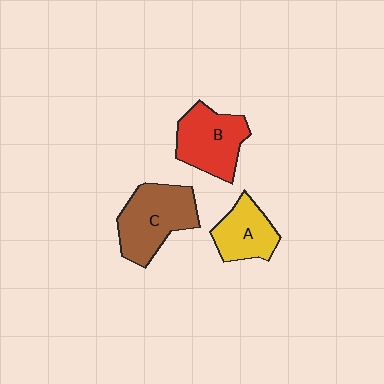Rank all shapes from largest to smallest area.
From largest to smallest: C (brown), B (red), A (yellow).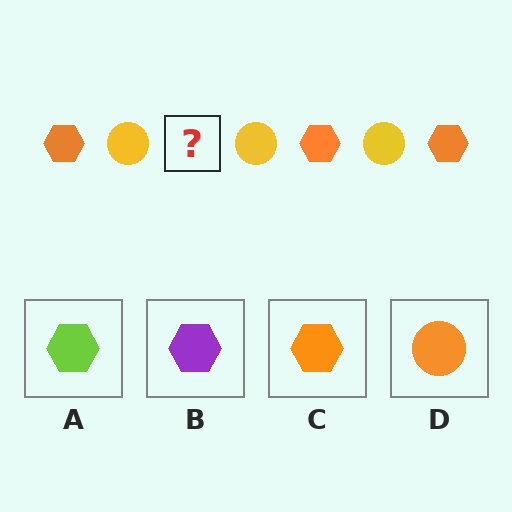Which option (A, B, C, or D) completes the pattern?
C.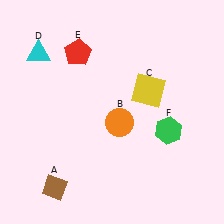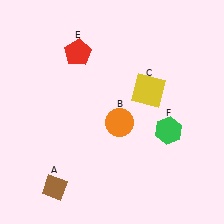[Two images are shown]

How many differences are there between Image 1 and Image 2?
There is 1 difference between the two images.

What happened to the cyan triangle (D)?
The cyan triangle (D) was removed in Image 2. It was in the top-left area of Image 1.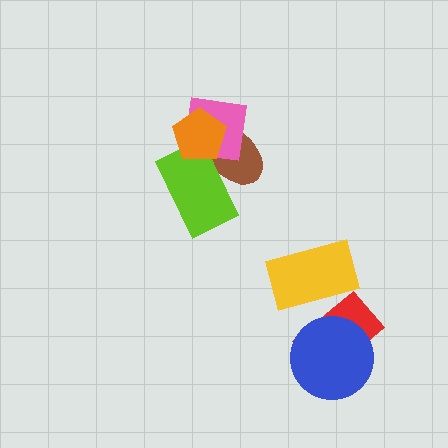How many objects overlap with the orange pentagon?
3 objects overlap with the orange pentagon.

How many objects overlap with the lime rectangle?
3 objects overlap with the lime rectangle.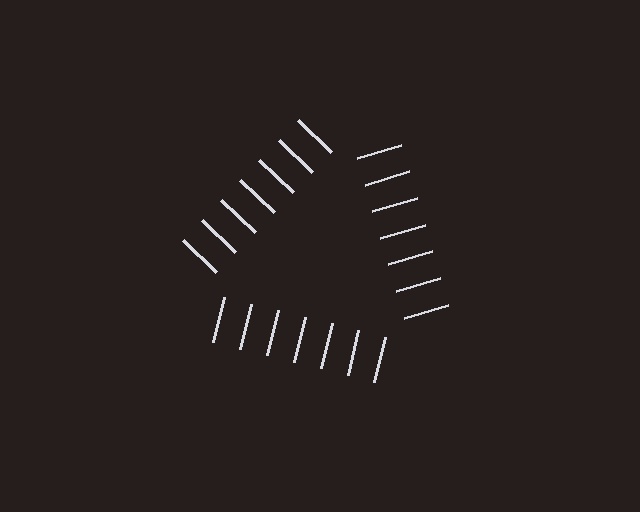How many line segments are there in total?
21 — 7 along each of the 3 edges.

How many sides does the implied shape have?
3 sides — the line-ends trace a triangle.